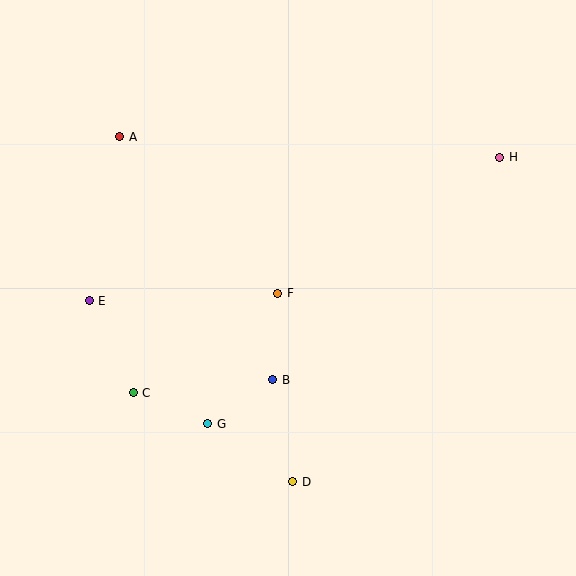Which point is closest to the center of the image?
Point F at (278, 293) is closest to the center.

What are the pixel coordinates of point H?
Point H is at (500, 157).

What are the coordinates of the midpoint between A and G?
The midpoint between A and G is at (164, 280).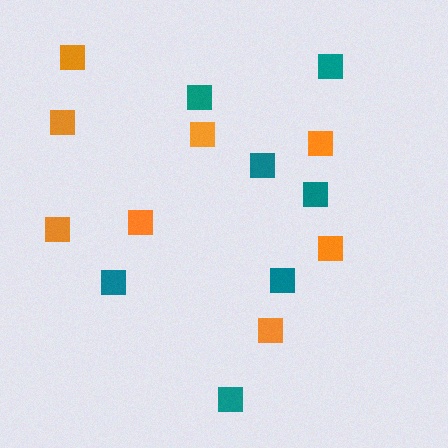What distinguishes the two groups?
There are 2 groups: one group of orange squares (8) and one group of teal squares (7).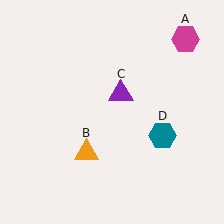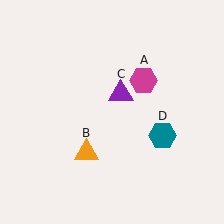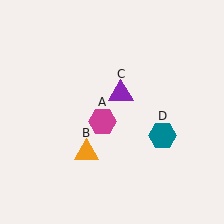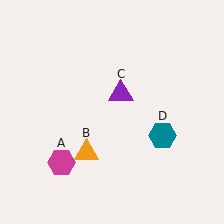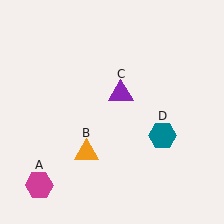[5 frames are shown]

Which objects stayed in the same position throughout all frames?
Orange triangle (object B) and purple triangle (object C) and teal hexagon (object D) remained stationary.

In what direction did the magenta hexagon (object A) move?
The magenta hexagon (object A) moved down and to the left.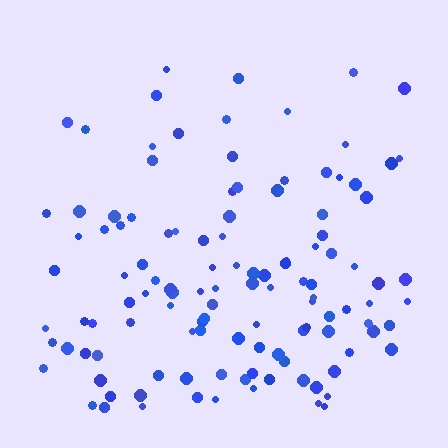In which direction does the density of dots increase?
From top to bottom, with the bottom side densest.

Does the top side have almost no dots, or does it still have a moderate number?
Still a moderate number, just noticeably fewer than the bottom.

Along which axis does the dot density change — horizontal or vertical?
Vertical.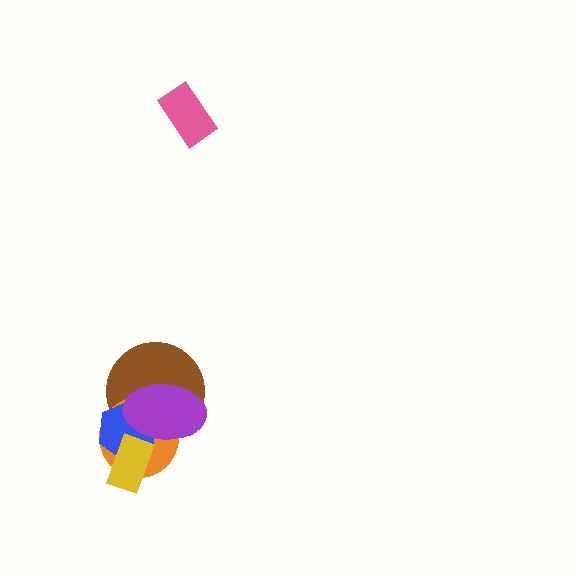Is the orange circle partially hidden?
Yes, it is partially covered by another shape.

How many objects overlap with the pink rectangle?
0 objects overlap with the pink rectangle.